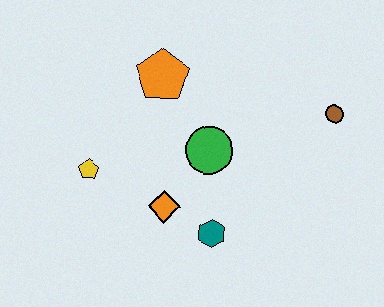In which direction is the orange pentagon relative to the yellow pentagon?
The orange pentagon is above the yellow pentagon.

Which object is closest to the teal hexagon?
The orange diamond is closest to the teal hexagon.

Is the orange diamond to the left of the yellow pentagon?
No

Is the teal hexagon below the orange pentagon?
Yes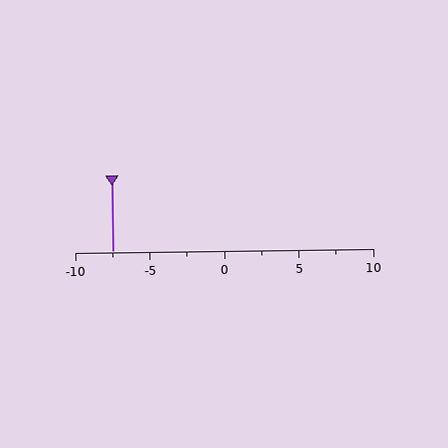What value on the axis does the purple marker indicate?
The marker indicates approximately -7.5.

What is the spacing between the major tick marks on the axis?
The major ticks are spaced 5 apart.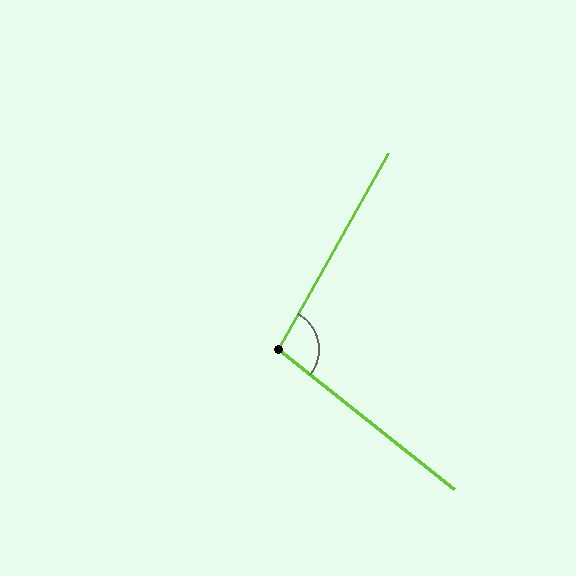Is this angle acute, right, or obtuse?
It is obtuse.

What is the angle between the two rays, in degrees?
Approximately 100 degrees.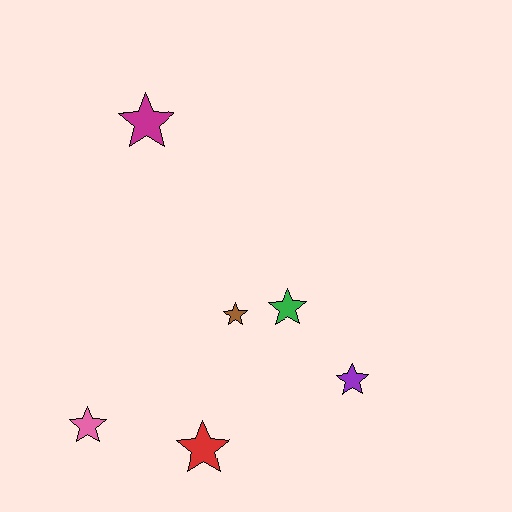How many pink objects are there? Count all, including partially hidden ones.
There is 1 pink object.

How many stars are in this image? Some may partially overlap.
There are 6 stars.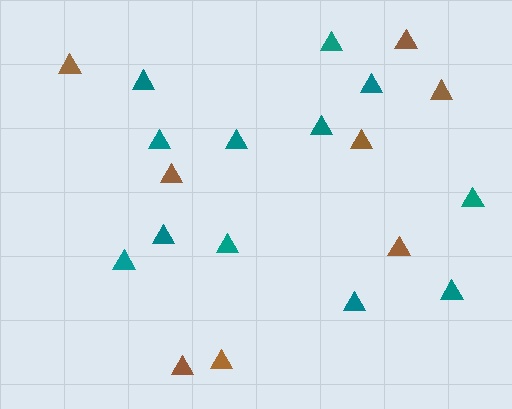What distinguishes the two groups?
There are 2 groups: one group of teal triangles (12) and one group of brown triangles (8).